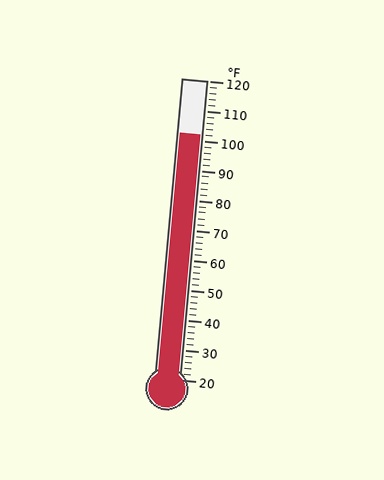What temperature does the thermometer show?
The thermometer shows approximately 102°F.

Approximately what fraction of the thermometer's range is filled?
The thermometer is filled to approximately 80% of its range.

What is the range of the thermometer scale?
The thermometer scale ranges from 20°F to 120°F.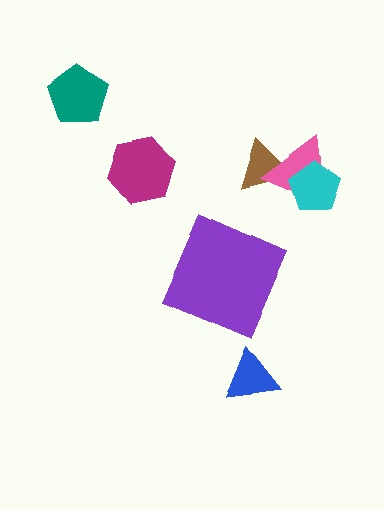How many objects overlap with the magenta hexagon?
0 objects overlap with the magenta hexagon.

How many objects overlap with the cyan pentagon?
1 object overlaps with the cyan pentagon.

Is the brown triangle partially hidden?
Yes, it is partially covered by another shape.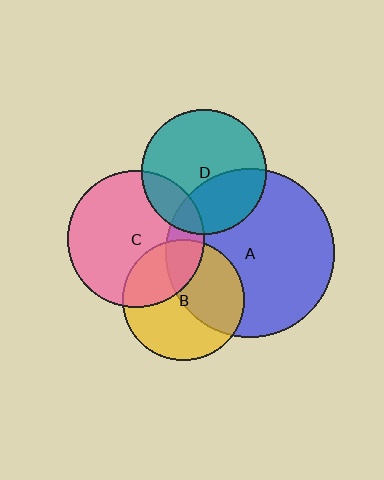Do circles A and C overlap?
Yes.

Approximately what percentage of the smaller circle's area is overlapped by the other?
Approximately 20%.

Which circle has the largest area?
Circle A (blue).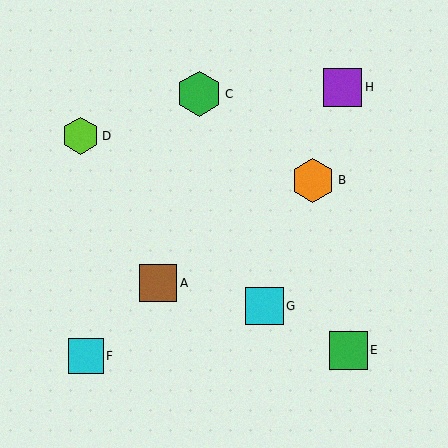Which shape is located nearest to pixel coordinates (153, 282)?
The brown square (labeled A) at (158, 283) is nearest to that location.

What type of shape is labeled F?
Shape F is a cyan square.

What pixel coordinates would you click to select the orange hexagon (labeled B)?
Click at (313, 180) to select the orange hexagon B.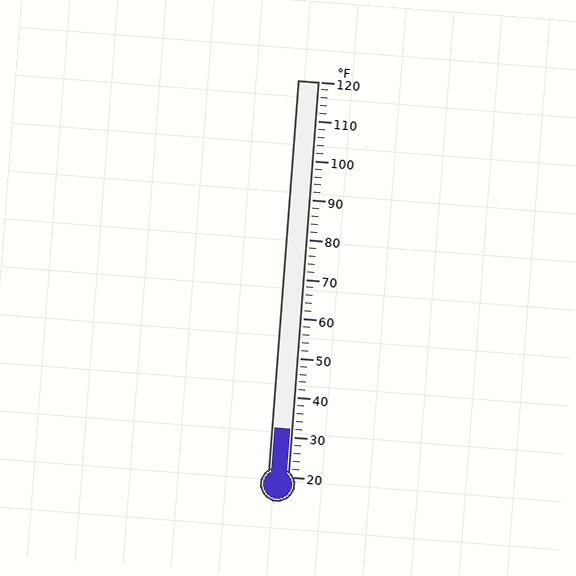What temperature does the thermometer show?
The thermometer shows approximately 32°F.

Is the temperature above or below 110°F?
The temperature is below 110°F.